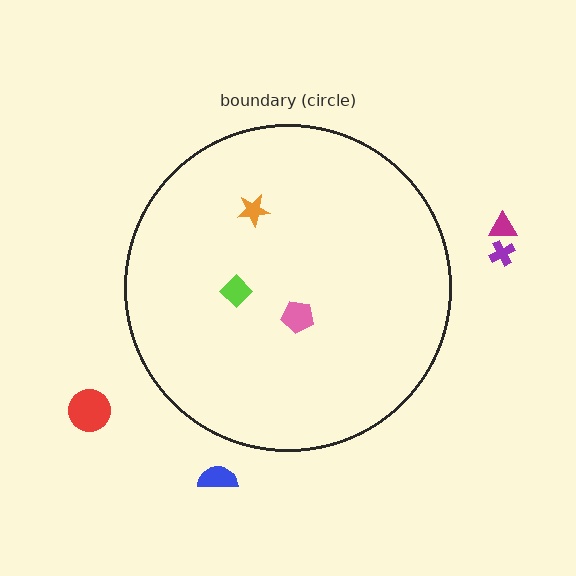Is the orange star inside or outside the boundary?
Inside.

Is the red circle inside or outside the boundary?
Outside.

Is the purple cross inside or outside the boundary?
Outside.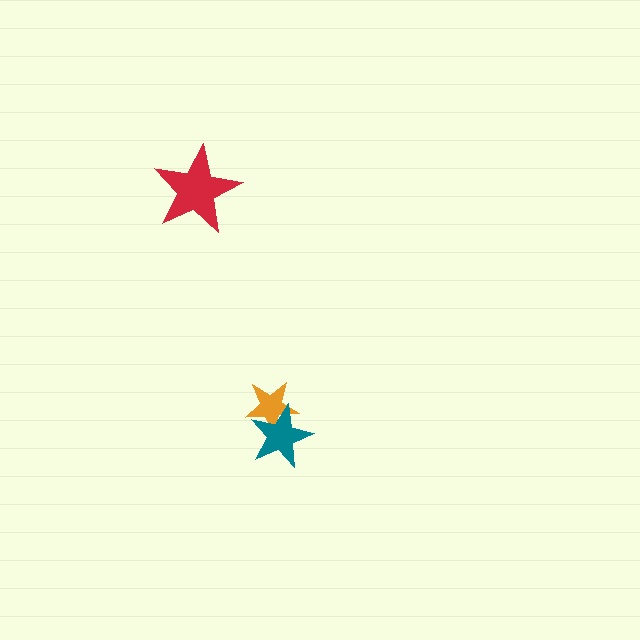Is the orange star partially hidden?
Yes, it is partially covered by another shape.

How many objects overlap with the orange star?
1 object overlaps with the orange star.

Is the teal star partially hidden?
No, no other shape covers it.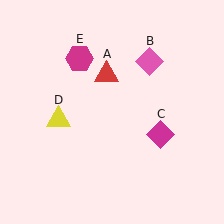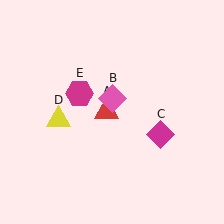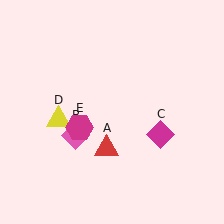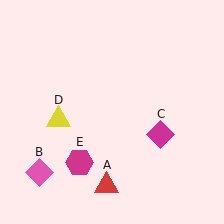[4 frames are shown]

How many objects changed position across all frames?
3 objects changed position: red triangle (object A), pink diamond (object B), magenta hexagon (object E).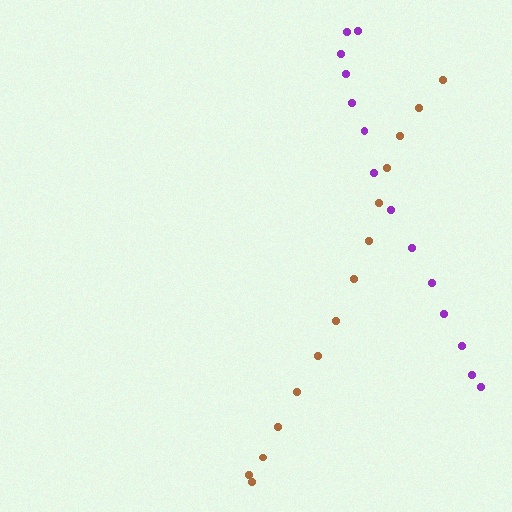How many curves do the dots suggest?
There are 2 distinct paths.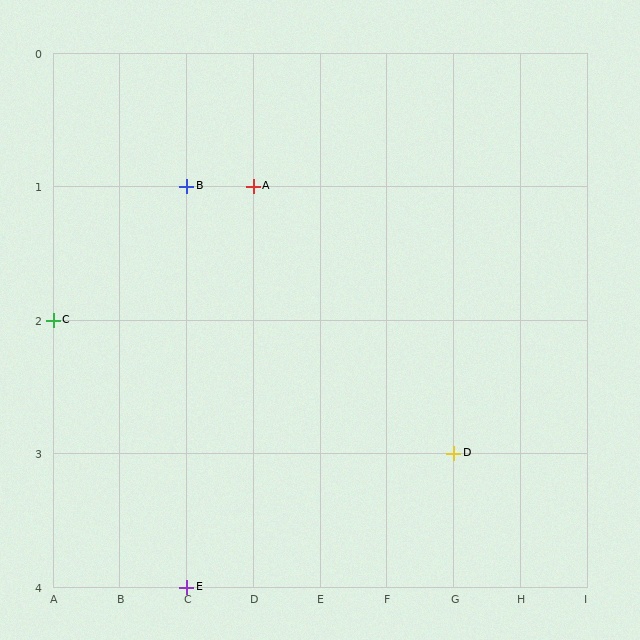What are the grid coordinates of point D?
Point D is at grid coordinates (G, 3).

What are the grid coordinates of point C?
Point C is at grid coordinates (A, 2).